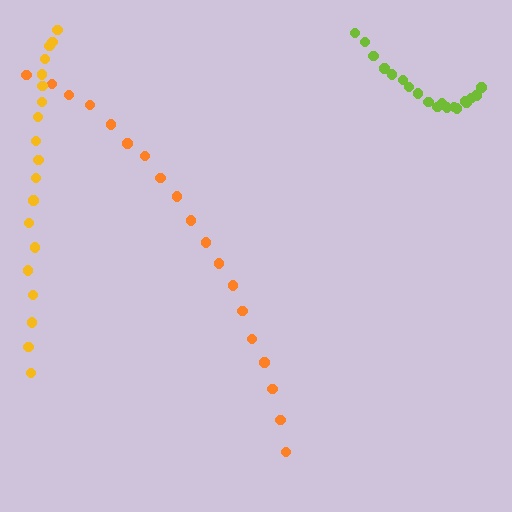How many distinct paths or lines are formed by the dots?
There are 3 distinct paths.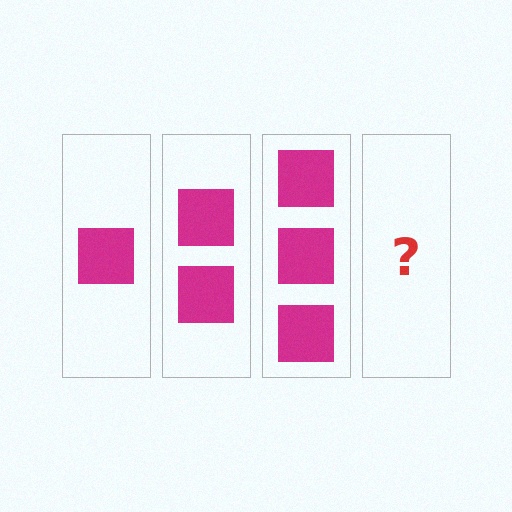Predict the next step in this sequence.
The next step is 4 squares.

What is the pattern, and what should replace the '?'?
The pattern is that each step adds one more square. The '?' should be 4 squares.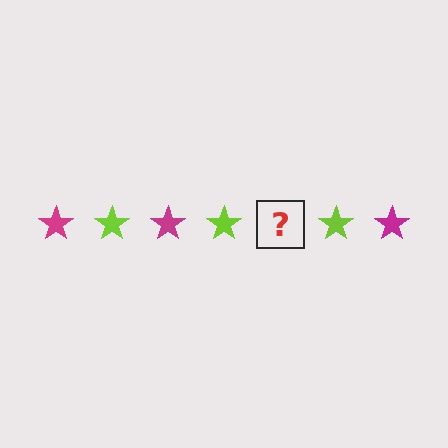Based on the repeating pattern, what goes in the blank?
The blank should be a magenta star.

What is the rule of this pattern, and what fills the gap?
The rule is that the pattern cycles through magenta, lime stars. The gap should be filled with a magenta star.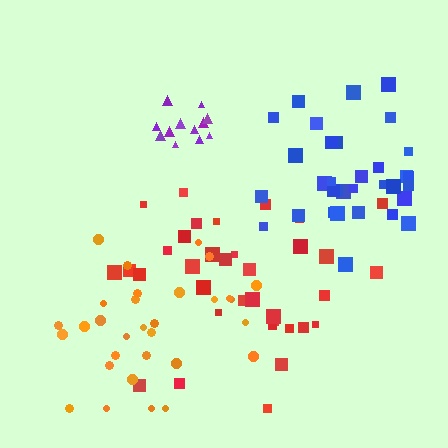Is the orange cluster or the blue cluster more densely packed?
Blue.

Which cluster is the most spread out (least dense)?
Red.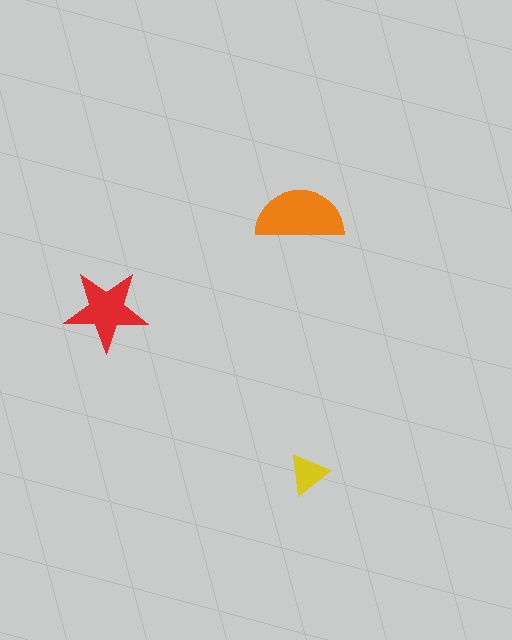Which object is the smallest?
The yellow triangle.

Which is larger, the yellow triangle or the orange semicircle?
The orange semicircle.